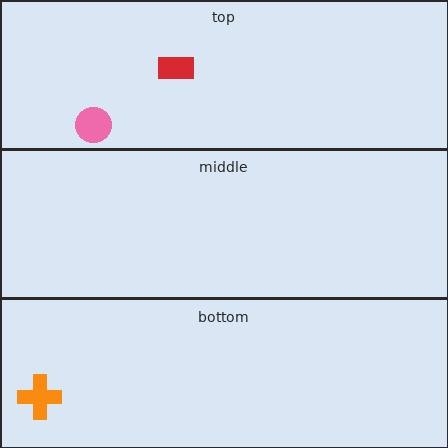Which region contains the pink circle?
The top region.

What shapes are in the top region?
The pink circle, the red rectangle.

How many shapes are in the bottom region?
1.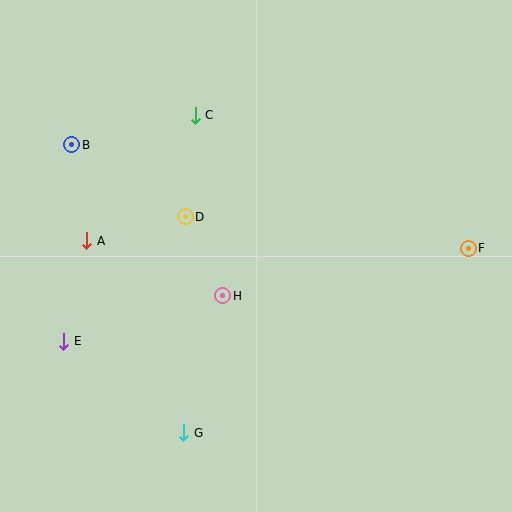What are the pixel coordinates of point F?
Point F is at (468, 248).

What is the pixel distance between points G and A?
The distance between G and A is 215 pixels.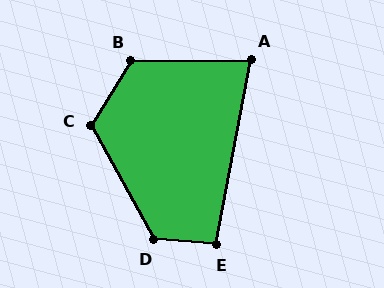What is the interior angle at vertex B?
Approximately 123 degrees (obtuse).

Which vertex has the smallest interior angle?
A, at approximately 79 degrees.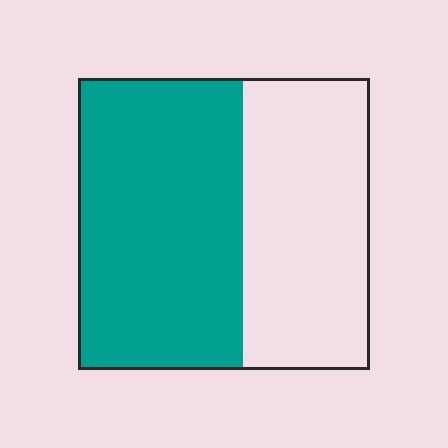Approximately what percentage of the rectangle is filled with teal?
Approximately 55%.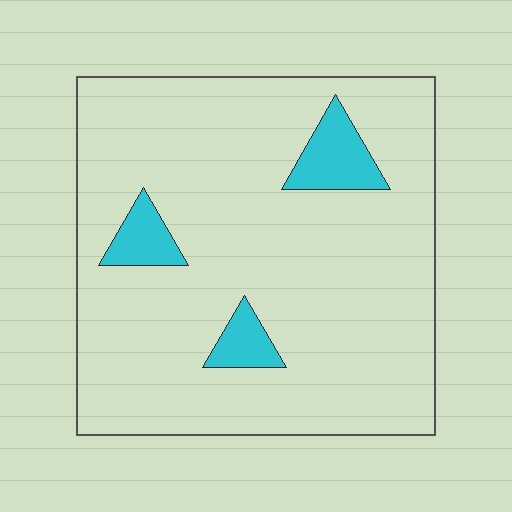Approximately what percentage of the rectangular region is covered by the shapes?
Approximately 10%.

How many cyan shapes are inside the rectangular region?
3.